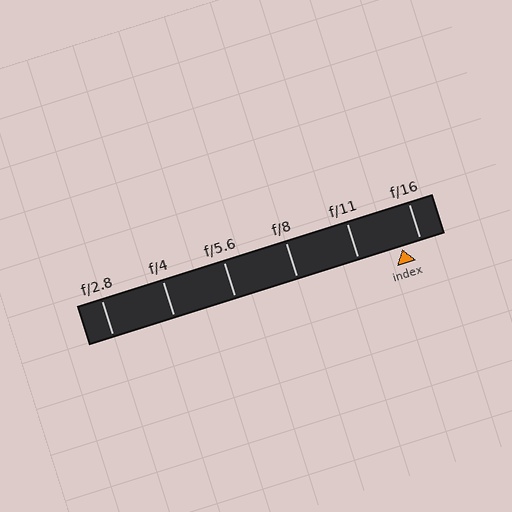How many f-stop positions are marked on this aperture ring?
There are 6 f-stop positions marked.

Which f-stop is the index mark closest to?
The index mark is closest to f/16.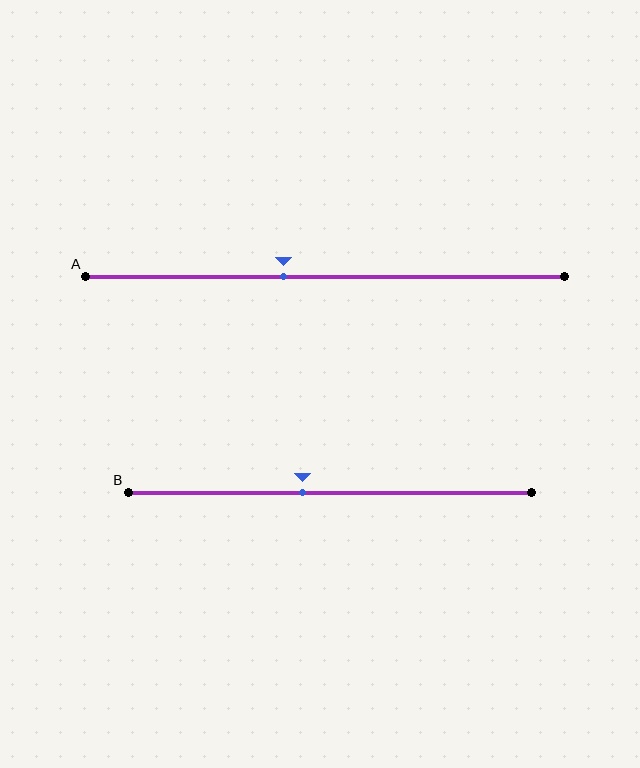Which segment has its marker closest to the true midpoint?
Segment B has its marker closest to the true midpoint.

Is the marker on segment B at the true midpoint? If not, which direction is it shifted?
No, the marker on segment B is shifted to the left by about 7% of the segment length.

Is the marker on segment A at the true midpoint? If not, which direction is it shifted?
No, the marker on segment A is shifted to the left by about 9% of the segment length.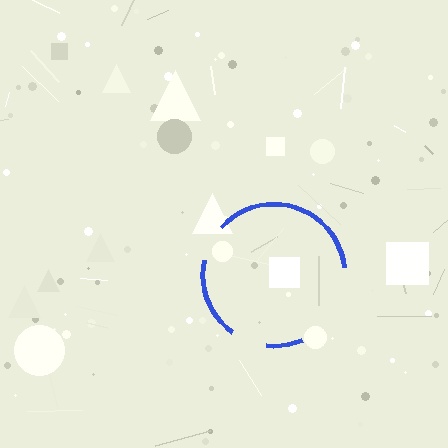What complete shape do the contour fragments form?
The contour fragments form a circle.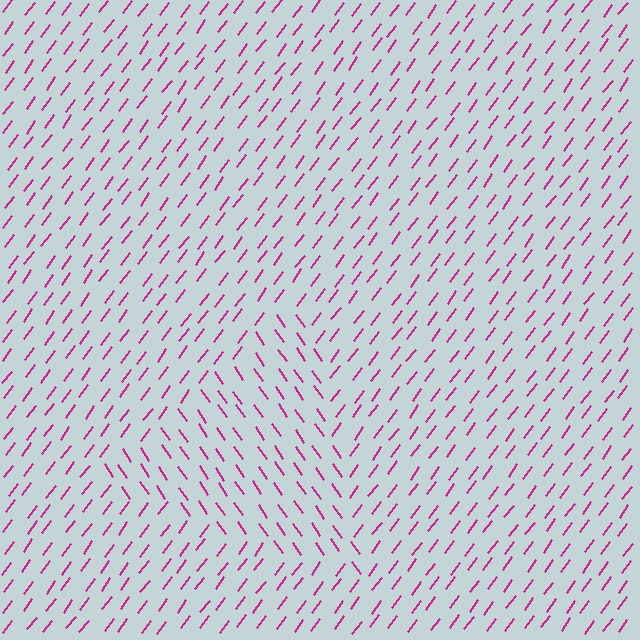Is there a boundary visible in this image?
Yes, there is a texture boundary formed by a change in line orientation.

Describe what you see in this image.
The image is filled with small magenta line segments. A triangle region in the image has lines oriented differently from the surrounding lines, creating a visible texture boundary.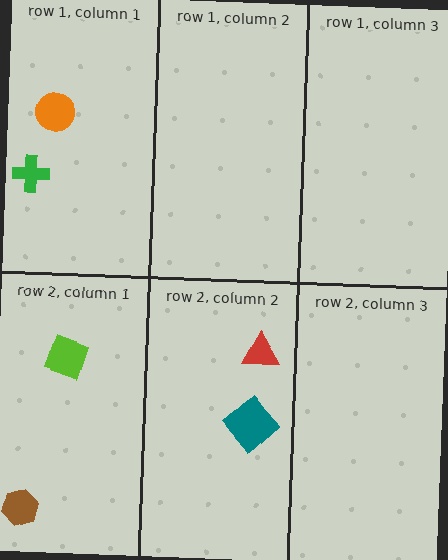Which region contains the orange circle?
The row 1, column 1 region.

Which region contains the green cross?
The row 1, column 1 region.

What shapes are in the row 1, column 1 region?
The orange circle, the green cross.